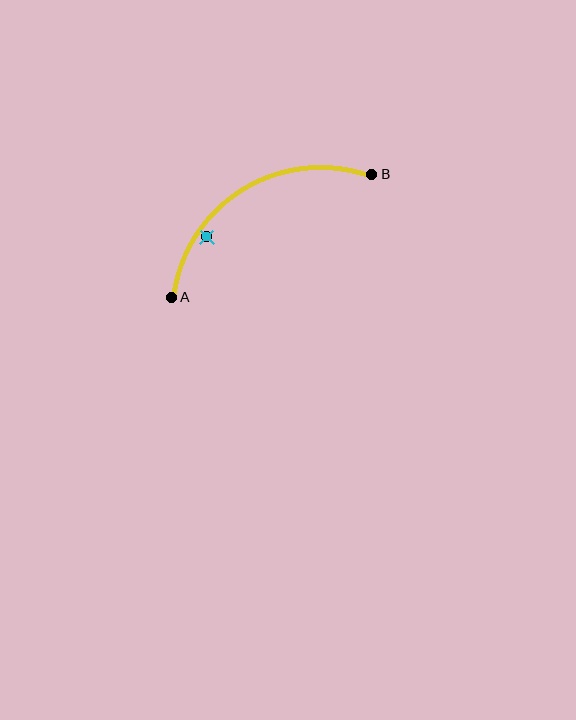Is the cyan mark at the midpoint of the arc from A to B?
No — the cyan mark does not lie on the arc at all. It sits slightly inside the curve.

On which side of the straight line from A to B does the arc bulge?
The arc bulges above the straight line connecting A and B.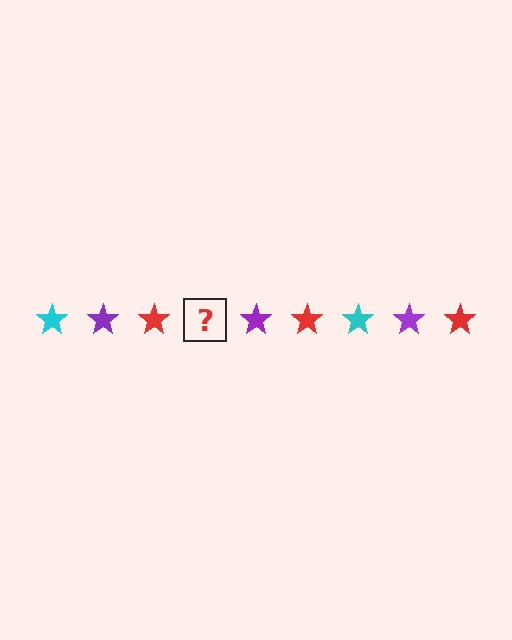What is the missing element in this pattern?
The missing element is a cyan star.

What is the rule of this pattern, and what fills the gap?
The rule is that the pattern cycles through cyan, purple, red stars. The gap should be filled with a cyan star.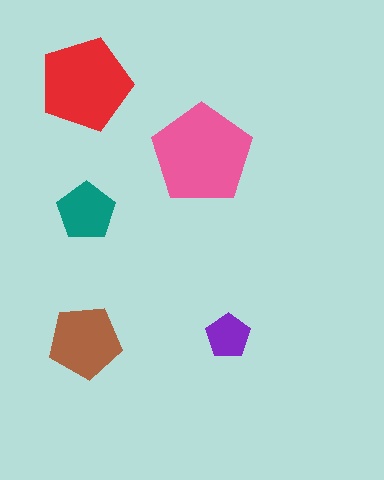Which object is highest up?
The red pentagon is topmost.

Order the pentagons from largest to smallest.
the pink one, the red one, the brown one, the teal one, the purple one.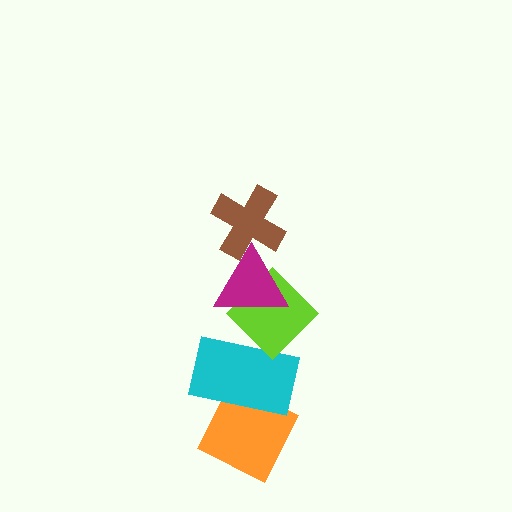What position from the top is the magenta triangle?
The magenta triangle is 2nd from the top.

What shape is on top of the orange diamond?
The cyan rectangle is on top of the orange diamond.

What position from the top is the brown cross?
The brown cross is 1st from the top.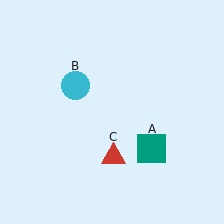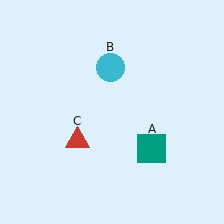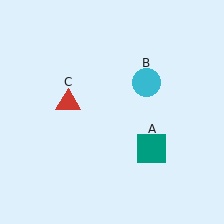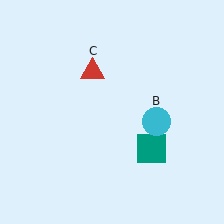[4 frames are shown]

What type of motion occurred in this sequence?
The cyan circle (object B), red triangle (object C) rotated clockwise around the center of the scene.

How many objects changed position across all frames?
2 objects changed position: cyan circle (object B), red triangle (object C).